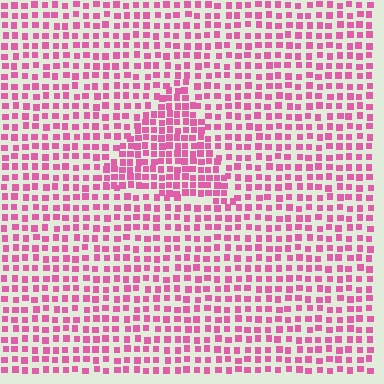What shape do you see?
I see a triangle.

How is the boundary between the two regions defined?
The boundary is defined by a change in element density (approximately 1.7x ratio). All elements are the same color, size, and shape.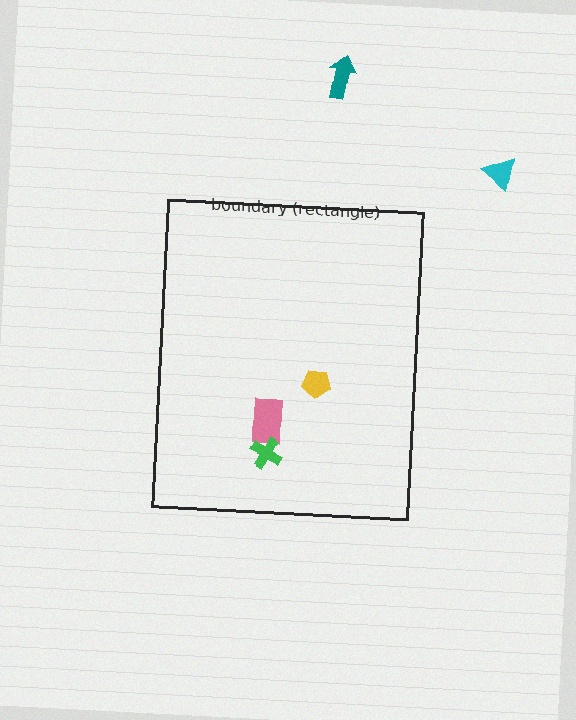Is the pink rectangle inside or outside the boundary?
Inside.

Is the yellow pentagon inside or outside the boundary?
Inside.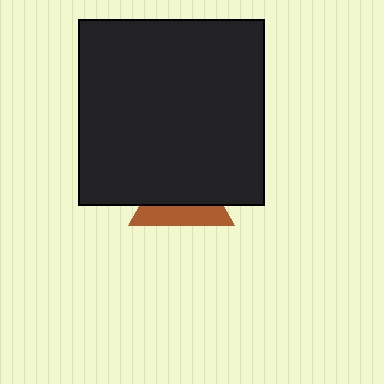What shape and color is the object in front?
The object in front is a black square.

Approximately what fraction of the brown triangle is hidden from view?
Roughly 62% of the brown triangle is hidden behind the black square.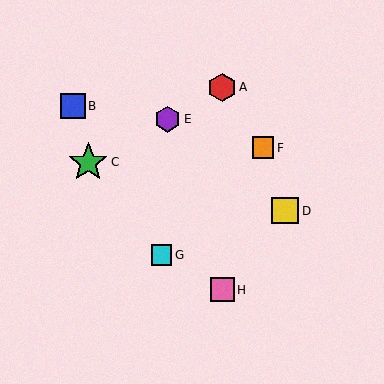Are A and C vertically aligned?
No, A is at x≈222 and C is at x≈88.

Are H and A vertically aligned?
Yes, both are at x≈222.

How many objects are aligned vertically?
2 objects (A, H) are aligned vertically.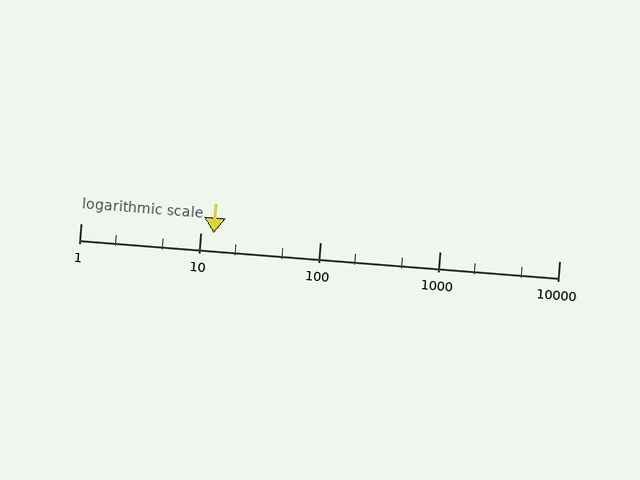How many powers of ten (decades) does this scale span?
The scale spans 4 decades, from 1 to 10000.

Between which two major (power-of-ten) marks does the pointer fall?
The pointer is between 10 and 100.